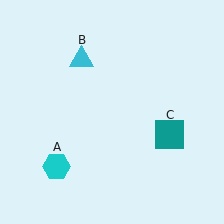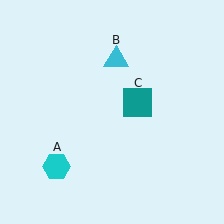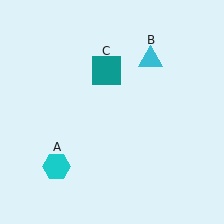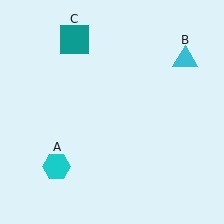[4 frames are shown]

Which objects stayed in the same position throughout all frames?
Cyan hexagon (object A) remained stationary.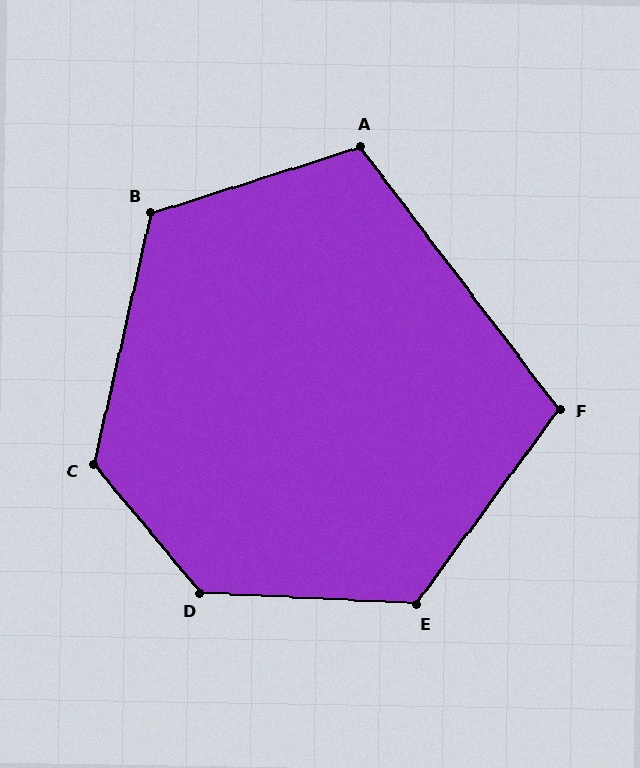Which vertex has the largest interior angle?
D, at approximately 133 degrees.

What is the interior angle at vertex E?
Approximately 123 degrees (obtuse).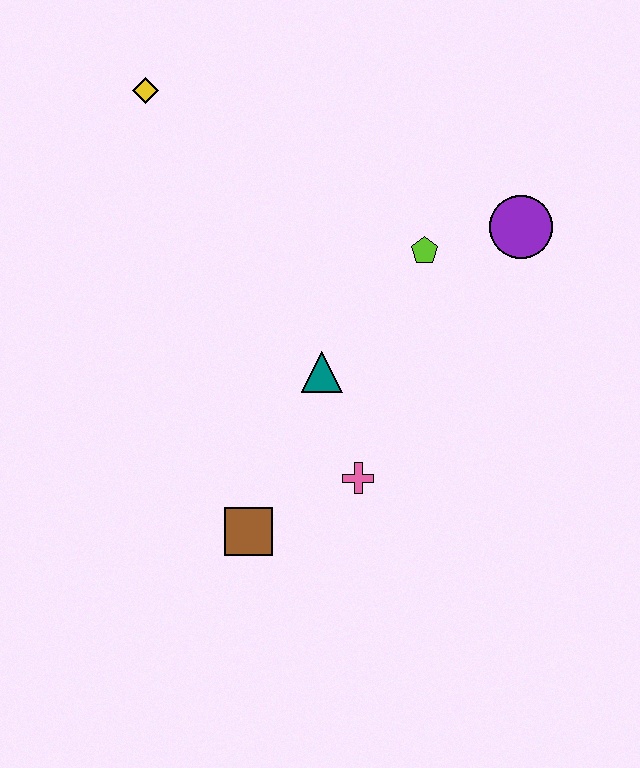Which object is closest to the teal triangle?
The pink cross is closest to the teal triangle.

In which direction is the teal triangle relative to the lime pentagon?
The teal triangle is below the lime pentagon.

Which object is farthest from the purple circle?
The brown square is farthest from the purple circle.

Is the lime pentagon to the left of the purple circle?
Yes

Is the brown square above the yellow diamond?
No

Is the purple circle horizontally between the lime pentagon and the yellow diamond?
No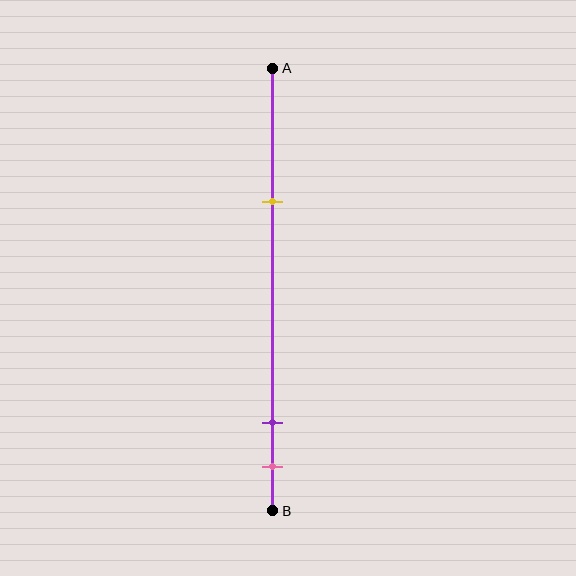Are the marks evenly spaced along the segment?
No, the marks are not evenly spaced.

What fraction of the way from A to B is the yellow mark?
The yellow mark is approximately 30% (0.3) of the way from A to B.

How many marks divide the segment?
There are 3 marks dividing the segment.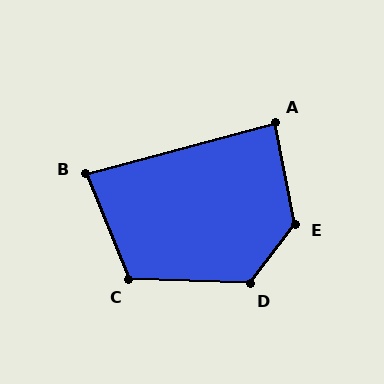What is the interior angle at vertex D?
Approximately 126 degrees (obtuse).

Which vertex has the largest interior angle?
E, at approximately 131 degrees.